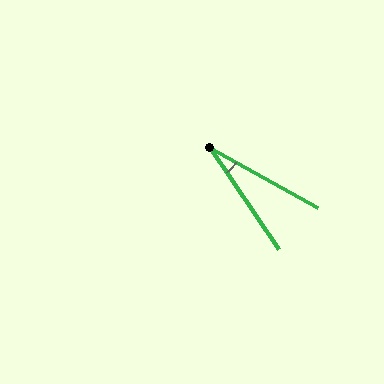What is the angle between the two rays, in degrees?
Approximately 27 degrees.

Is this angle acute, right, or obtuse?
It is acute.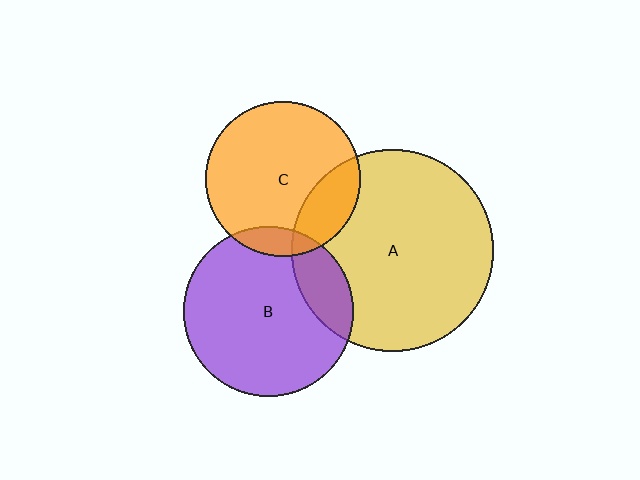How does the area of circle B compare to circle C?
Approximately 1.2 times.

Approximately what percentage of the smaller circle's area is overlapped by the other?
Approximately 20%.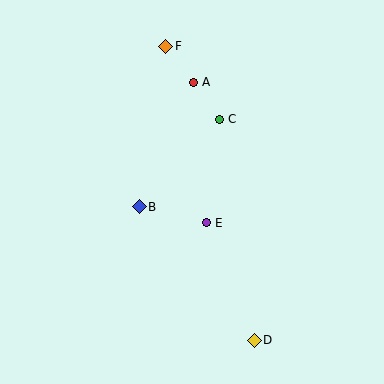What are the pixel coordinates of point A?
Point A is at (193, 82).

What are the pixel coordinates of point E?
Point E is at (206, 223).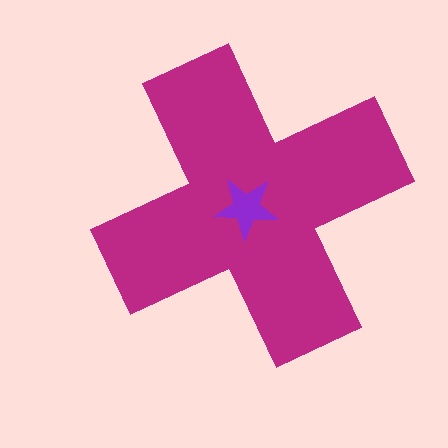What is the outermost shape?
The magenta cross.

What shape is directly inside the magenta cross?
The purple star.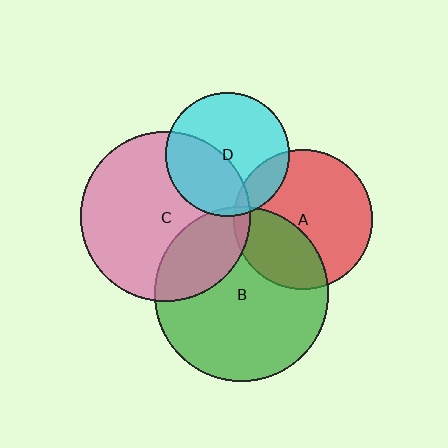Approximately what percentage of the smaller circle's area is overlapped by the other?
Approximately 40%.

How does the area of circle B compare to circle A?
Approximately 1.6 times.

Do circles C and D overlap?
Yes.